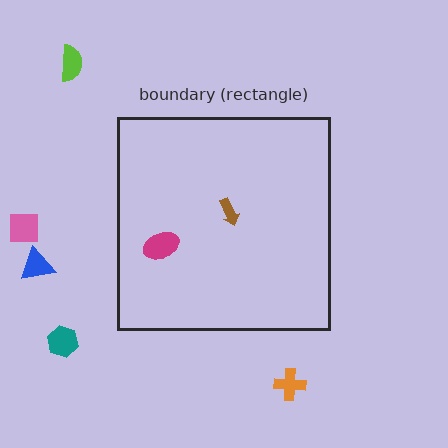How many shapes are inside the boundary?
2 inside, 5 outside.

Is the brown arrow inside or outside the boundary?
Inside.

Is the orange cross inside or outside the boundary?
Outside.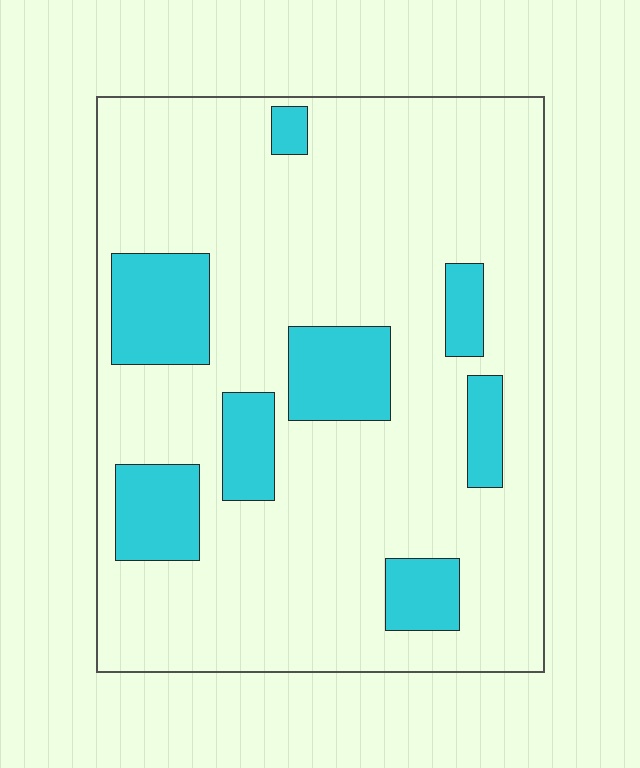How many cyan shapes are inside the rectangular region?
8.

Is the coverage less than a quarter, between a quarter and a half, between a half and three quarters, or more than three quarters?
Less than a quarter.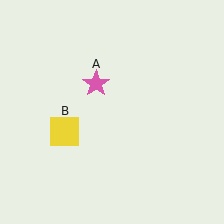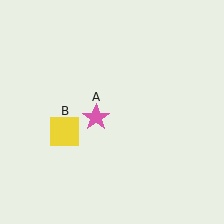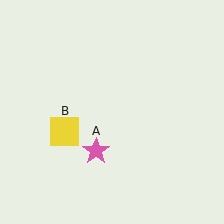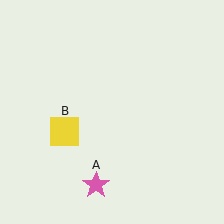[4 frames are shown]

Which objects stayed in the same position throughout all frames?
Yellow square (object B) remained stationary.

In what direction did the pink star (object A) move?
The pink star (object A) moved down.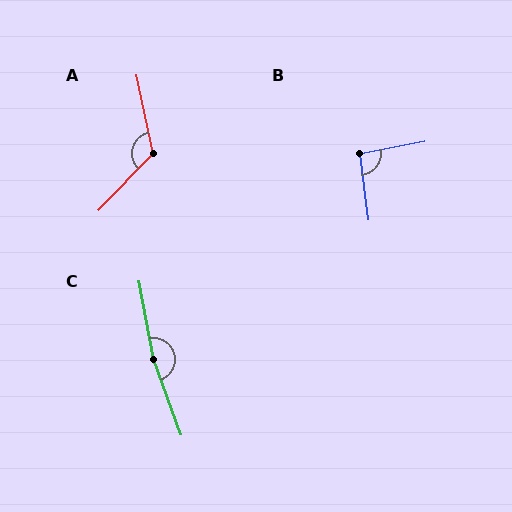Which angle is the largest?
C, at approximately 170 degrees.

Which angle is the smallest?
B, at approximately 93 degrees.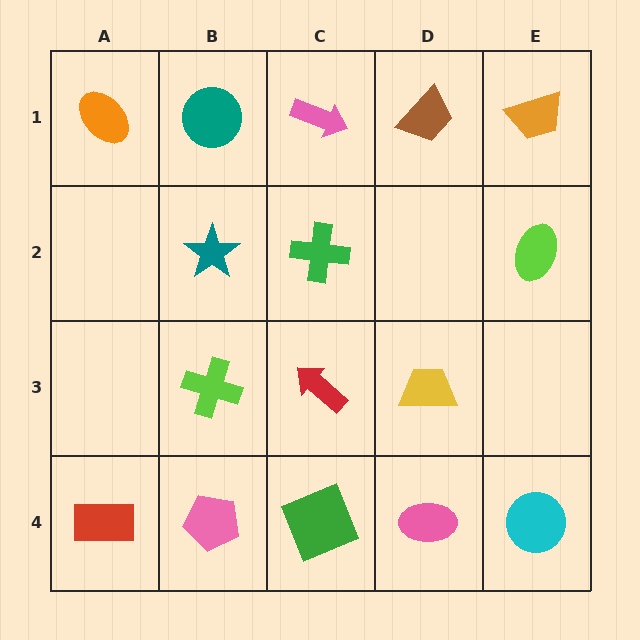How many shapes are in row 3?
3 shapes.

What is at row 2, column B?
A teal star.